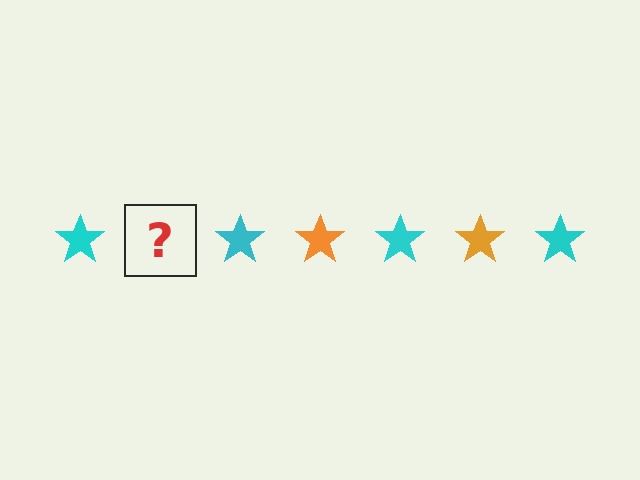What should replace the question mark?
The question mark should be replaced with an orange star.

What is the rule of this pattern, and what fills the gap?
The rule is that the pattern cycles through cyan, orange stars. The gap should be filled with an orange star.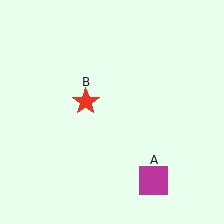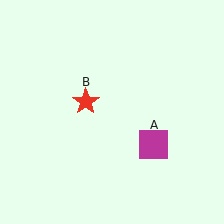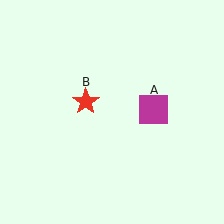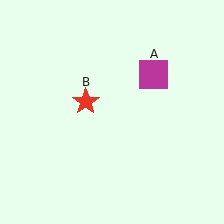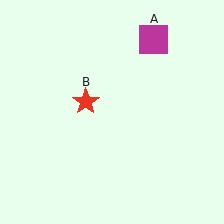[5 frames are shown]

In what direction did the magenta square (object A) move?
The magenta square (object A) moved up.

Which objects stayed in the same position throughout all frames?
Red star (object B) remained stationary.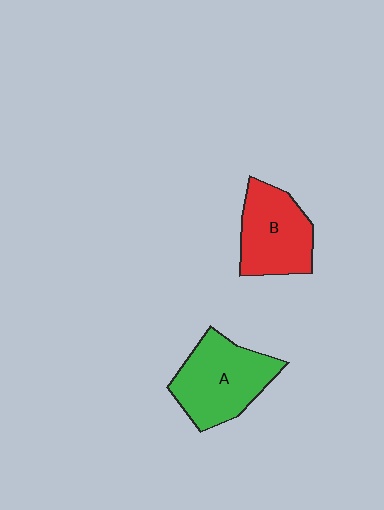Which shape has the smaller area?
Shape B (red).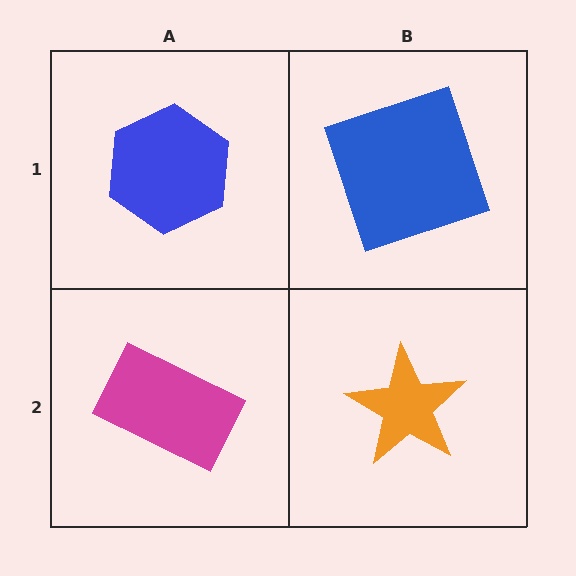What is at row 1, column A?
A blue hexagon.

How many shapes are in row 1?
2 shapes.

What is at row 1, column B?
A blue square.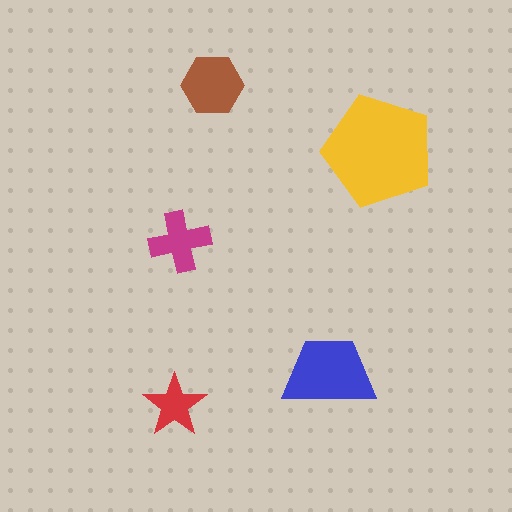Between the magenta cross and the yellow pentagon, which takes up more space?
The yellow pentagon.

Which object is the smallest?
The red star.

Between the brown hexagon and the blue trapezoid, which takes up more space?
The blue trapezoid.